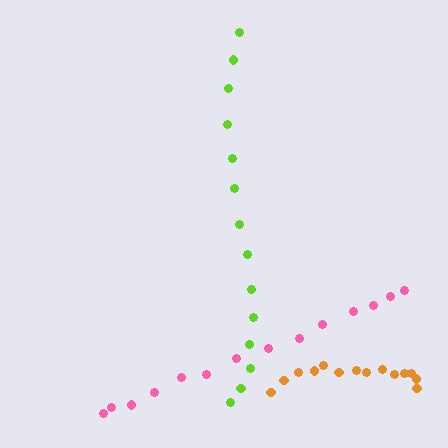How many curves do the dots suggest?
There are 3 distinct paths.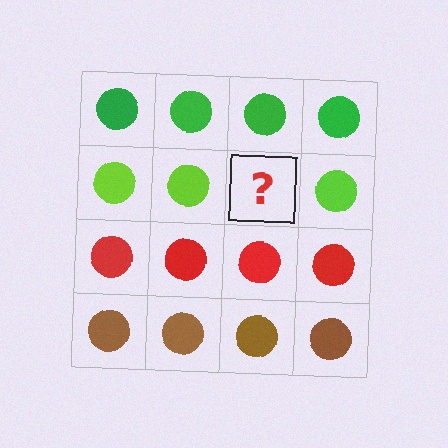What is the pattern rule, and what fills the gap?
The rule is that each row has a consistent color. The gap should be filled with a lime circle.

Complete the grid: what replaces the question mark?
The question mark should be replaced with a lime circle.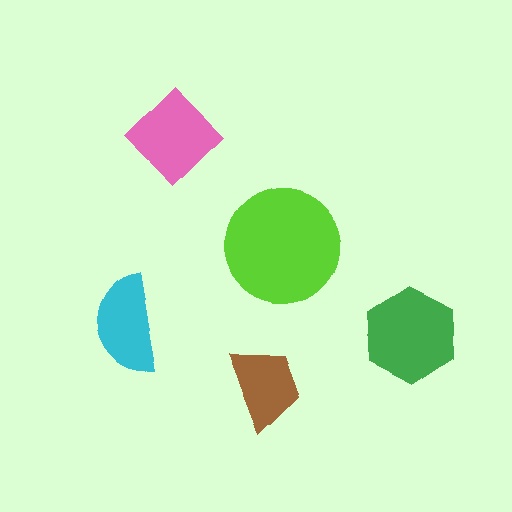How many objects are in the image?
There are 5 objects in the image.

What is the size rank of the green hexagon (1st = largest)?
2nd.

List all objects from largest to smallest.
The lime circle, the green hexagon, the pink diamond, the cyan semicircle, the brown trapezoid.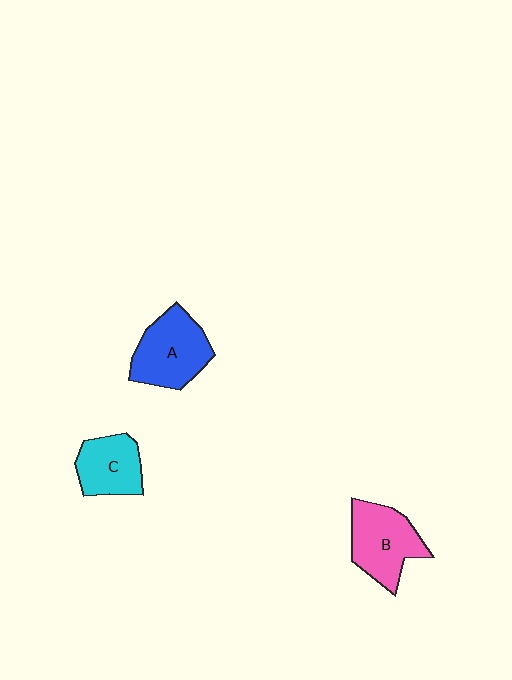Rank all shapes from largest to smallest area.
From largest to smallest: A (blue), B (pink), C (cyan).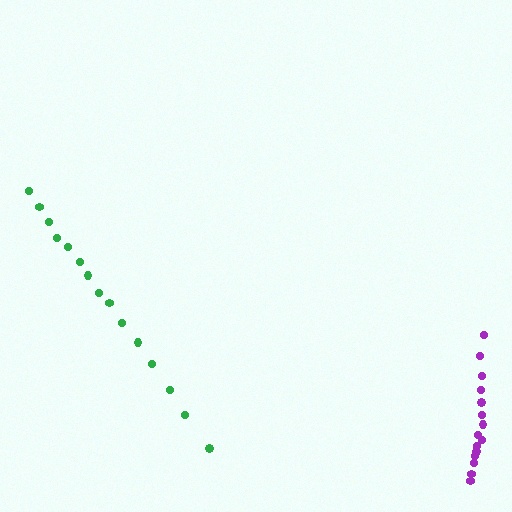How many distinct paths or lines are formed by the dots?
There are 2 distinct paths.